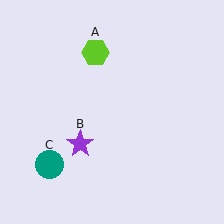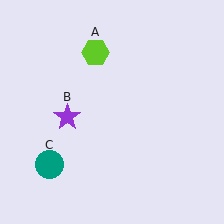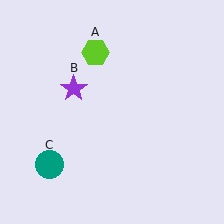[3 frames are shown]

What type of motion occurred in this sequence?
The purple star (object B) rotated clockwise around the center of the scene.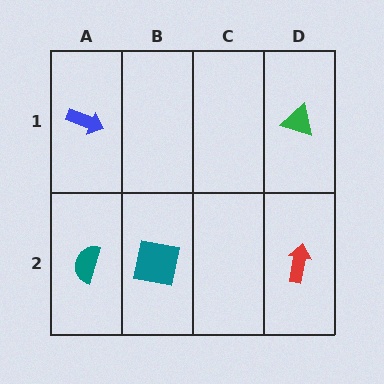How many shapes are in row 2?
3 shapes.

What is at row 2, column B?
A teal square.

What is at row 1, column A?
A blue arrow.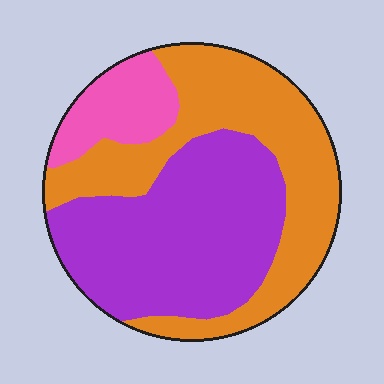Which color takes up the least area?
Pink, at roughly 15%.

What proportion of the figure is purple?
Purple covers 45% of the figure.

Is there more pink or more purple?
Purple.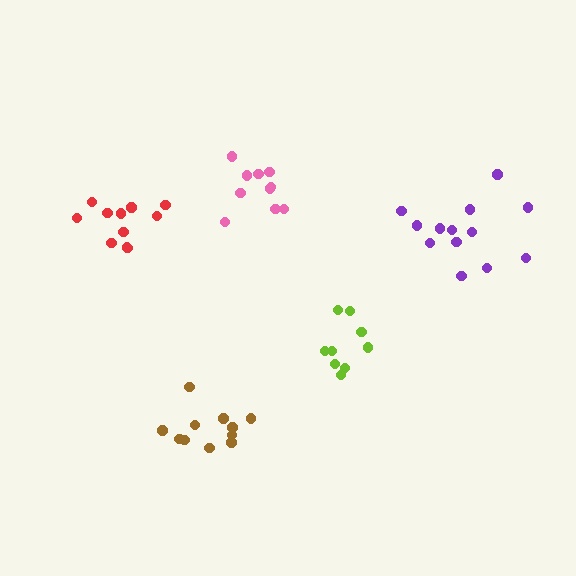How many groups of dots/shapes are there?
There are 5 groups.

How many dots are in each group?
Group 1: 11 dots, Group 2: 11 dots, Group 3: 10 dots, Group 4: 9 dots, Group 5: 13 dots (54 total).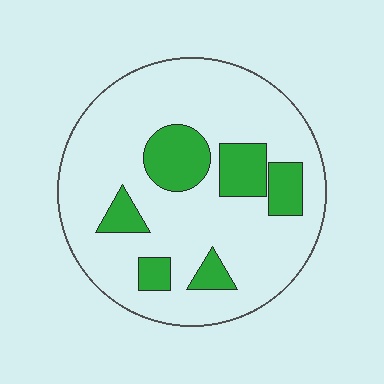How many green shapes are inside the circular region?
6.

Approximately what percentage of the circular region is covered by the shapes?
Approximately 20%.